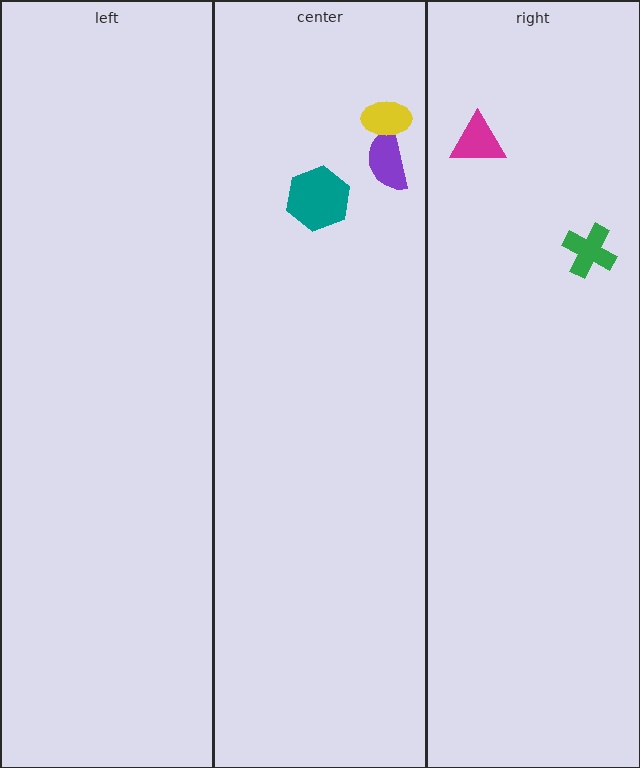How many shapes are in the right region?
2.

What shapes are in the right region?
The green cross, the magenta triangle.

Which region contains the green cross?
The right region.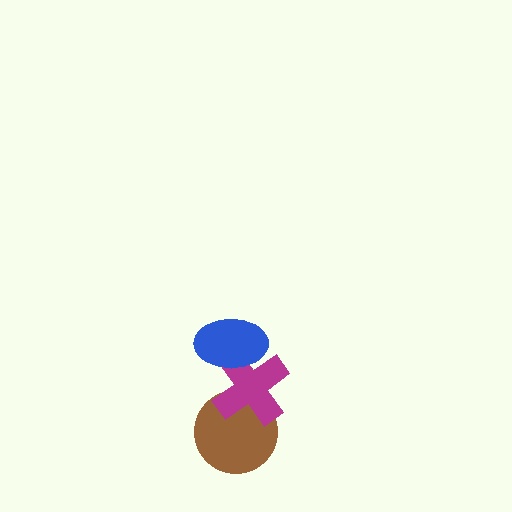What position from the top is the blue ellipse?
The blue ellipse is 1st from the top.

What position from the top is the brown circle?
The brown circle is 3rd from the top.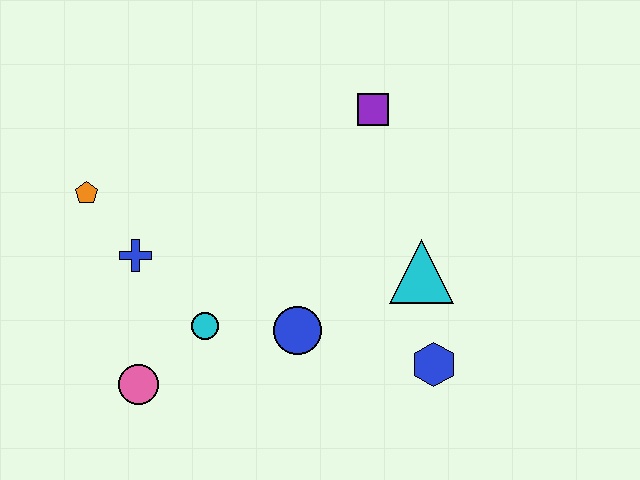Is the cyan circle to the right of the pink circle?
Yes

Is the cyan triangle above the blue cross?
No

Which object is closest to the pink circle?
The cyan circle is closest to the pink circle.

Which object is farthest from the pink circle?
The purple square is farthest from the pink circle.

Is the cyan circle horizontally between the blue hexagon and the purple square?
No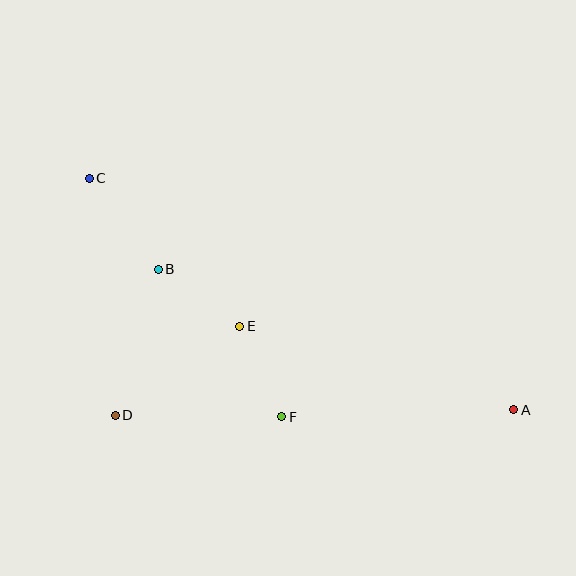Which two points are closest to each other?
Points B and E are closest to each other.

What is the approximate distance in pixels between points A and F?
The distance between A and F is approximately 232 pixels.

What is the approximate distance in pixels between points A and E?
The distance between A and E is approximately 286 pixels.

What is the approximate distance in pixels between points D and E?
The distance between D and E is approximately 153 pixels.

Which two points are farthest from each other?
Points A and C are farthest from each other.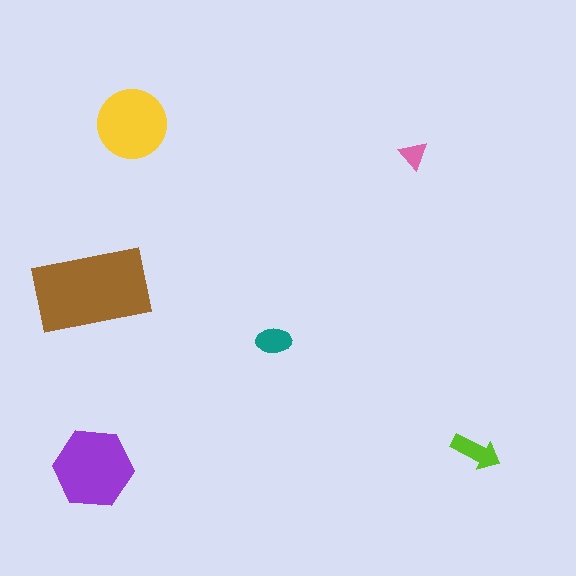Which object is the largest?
The brown rectangle.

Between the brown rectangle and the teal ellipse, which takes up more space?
The brown rectangle.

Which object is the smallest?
The pink triangle.